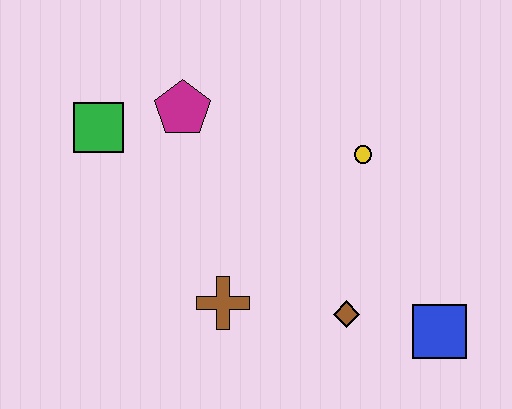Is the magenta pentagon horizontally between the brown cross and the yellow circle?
No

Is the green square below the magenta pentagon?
Yes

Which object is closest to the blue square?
The brown diamond is closest to the blue square.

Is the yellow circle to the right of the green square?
Yes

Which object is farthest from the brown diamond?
The green square is farthest from the brown diamond.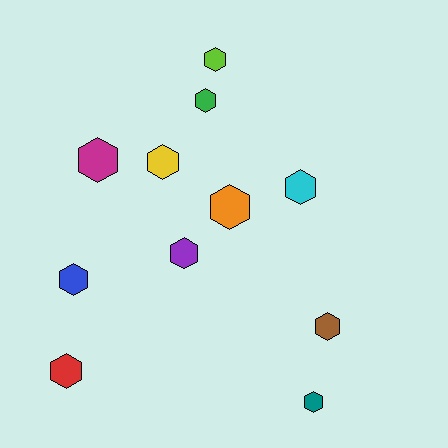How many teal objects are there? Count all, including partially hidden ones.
There is 1 teal object.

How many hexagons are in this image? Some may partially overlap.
There are 11 hexagons.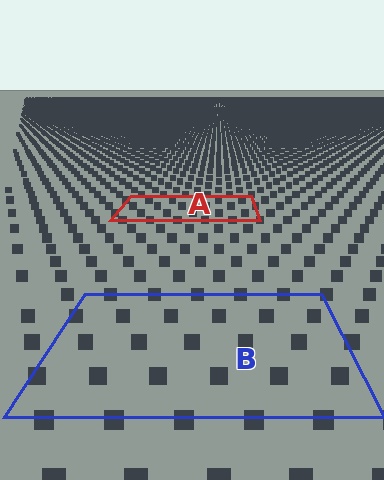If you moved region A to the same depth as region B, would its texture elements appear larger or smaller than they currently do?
They would appear larger. At a closer depth, the same texture elements are projected at a bigger on-screen size.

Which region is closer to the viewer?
Region B is closer. The texture elements there are larger and more spread out.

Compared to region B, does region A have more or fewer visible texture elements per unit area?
Region A has more texture elements per unit area — they are packed more densely because it is farther away.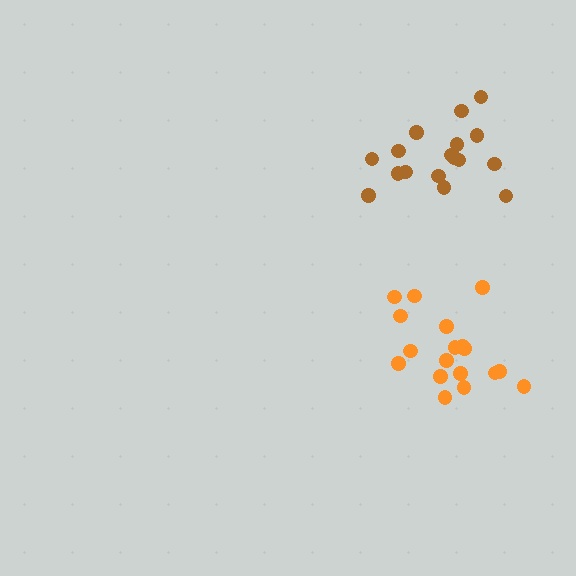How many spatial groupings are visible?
There are 2 spatial groupings.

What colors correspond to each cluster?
The clusters are colored: brown, orange.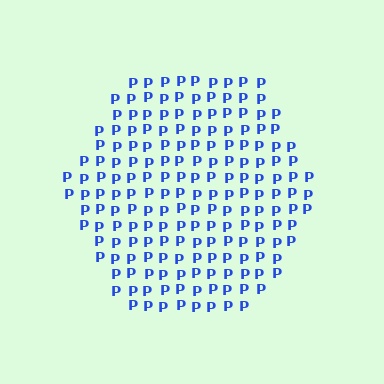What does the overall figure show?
The overall figure shows a hexagon.